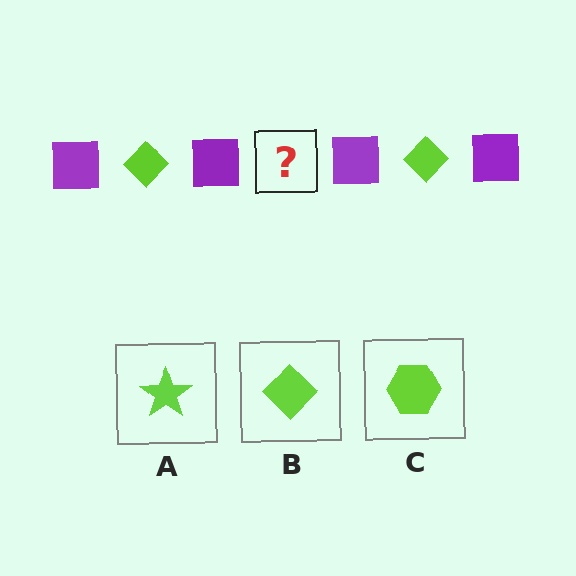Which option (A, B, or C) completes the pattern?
B.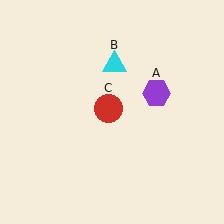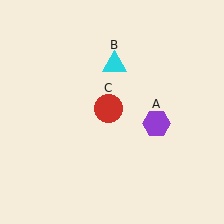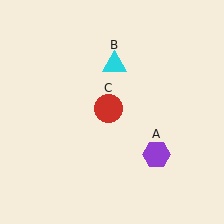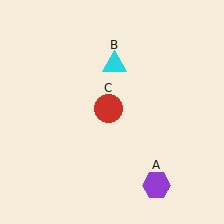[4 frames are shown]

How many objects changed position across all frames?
1 object changed position: purple hexagon (object A).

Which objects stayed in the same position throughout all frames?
Cyan triangle (object B) and red circle (object C) remained stationary.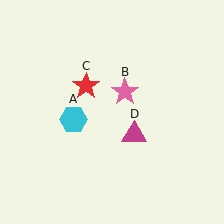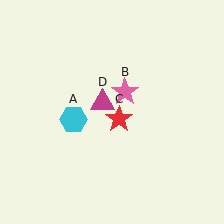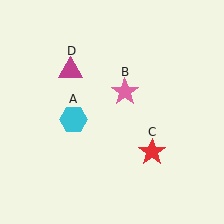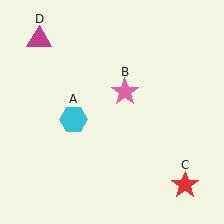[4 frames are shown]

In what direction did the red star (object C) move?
The red star (object C) moved down and to the right.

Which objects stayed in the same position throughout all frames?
Cyan hexagon (object A) and pink star (object B) remained stationary.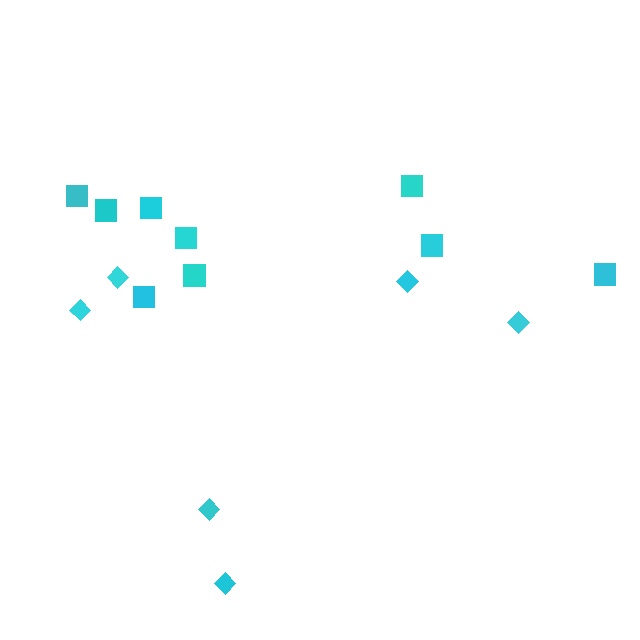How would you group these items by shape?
There are 2 groups: one group of squares (9) and one group of diamonds (6).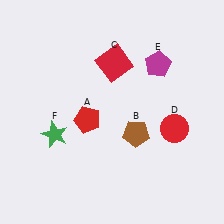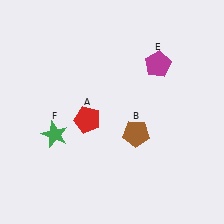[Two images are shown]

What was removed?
The red square (C), the red circle (D) were removed in Image 2.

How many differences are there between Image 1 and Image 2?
There are 2 differences between the two images.